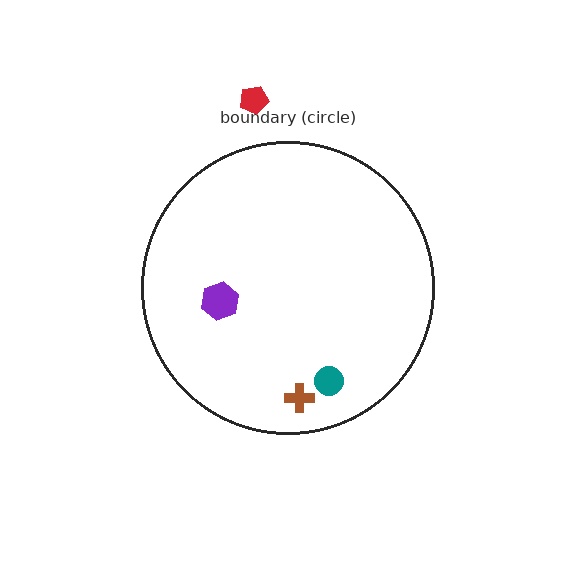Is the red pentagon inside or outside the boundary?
Outside.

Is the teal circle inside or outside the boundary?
Inside.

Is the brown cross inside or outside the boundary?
Inside.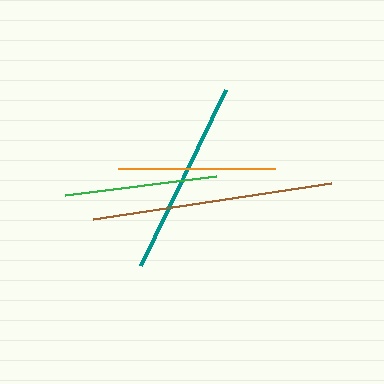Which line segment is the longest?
The brown line is the longest at approximately 240 pixels.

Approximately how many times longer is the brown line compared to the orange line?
The brown line is approximately 1.5 times the length of the orange line.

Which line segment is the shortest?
The green line is the shortest at approximately 153 pixels.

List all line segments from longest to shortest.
From longest to shortest: brown, teal, orange, green.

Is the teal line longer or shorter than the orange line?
The teal line is longer than the orange line.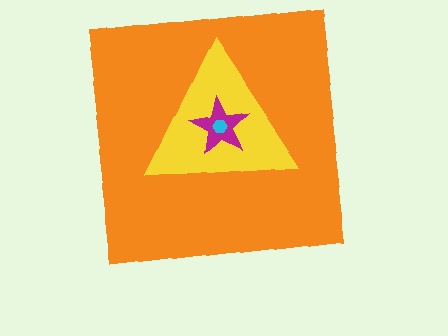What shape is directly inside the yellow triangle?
The magenta star.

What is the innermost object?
The cyan hexagon.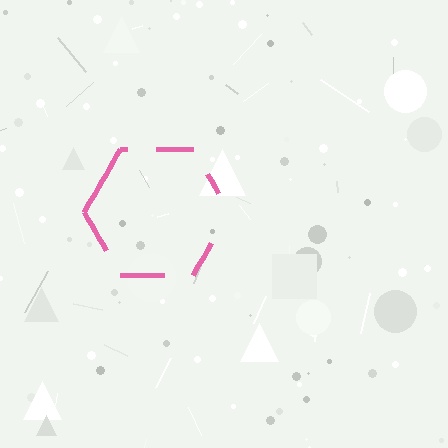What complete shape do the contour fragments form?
The contour fragments form a hexagon.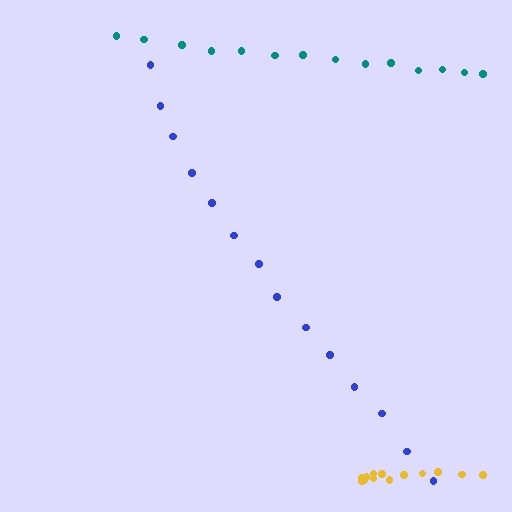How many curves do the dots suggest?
There are 3 distinct paths.